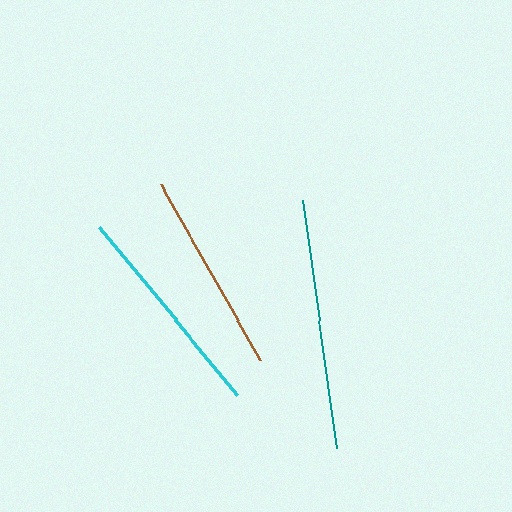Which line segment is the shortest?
The brown line is the shortest at approximately 202 pixels.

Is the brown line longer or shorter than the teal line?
The teal line is longer than the brown line.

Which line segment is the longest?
The teal line is the longest at approximately 249 pixels.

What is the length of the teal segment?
The teal segment is approximately 249 pixels long.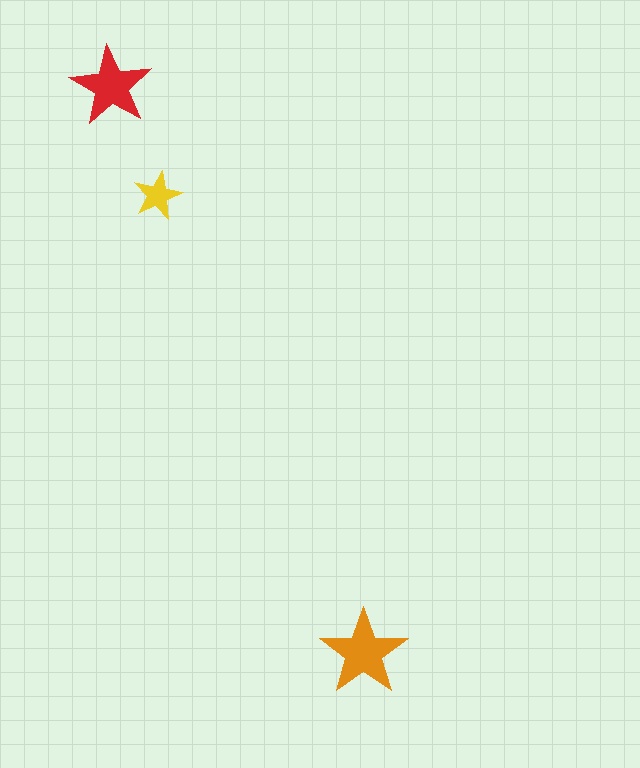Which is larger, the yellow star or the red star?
The red one.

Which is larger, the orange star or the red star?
The orange one.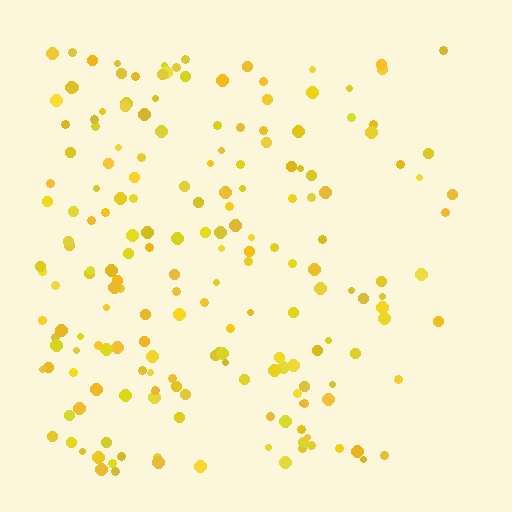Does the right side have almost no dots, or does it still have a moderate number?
Still a moderate number, just noticeably fewer than the left.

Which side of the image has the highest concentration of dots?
The left.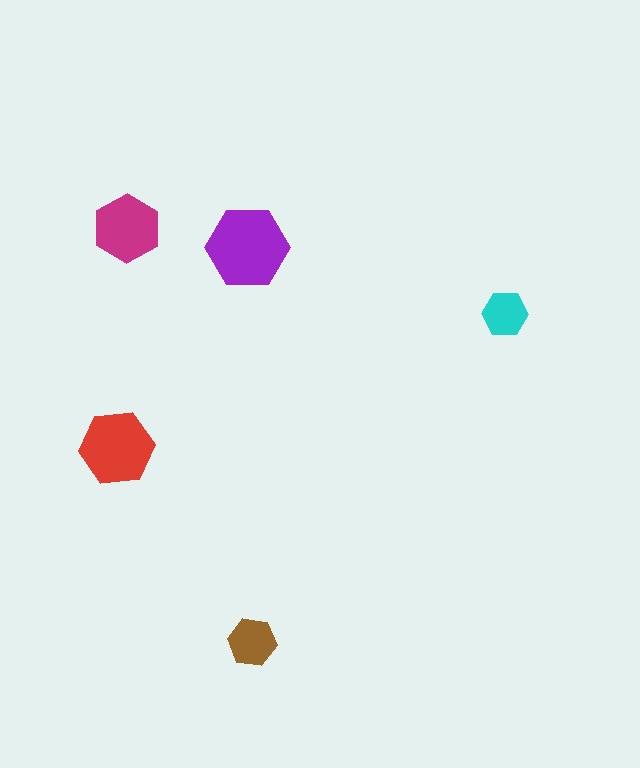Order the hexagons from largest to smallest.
the purple one, the red one, the magenta one, the brown one, the cyan one.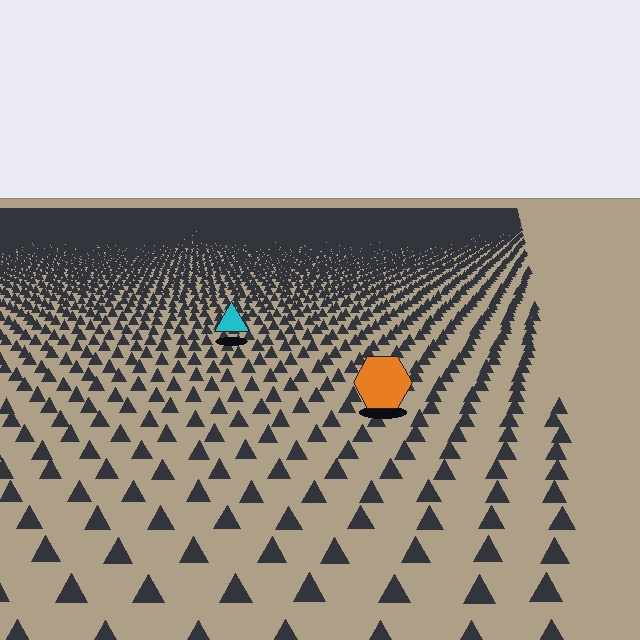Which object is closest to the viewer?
The orange hexagon is closest. The texture marks near it are larger and more spread out.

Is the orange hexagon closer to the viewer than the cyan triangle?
Yes. The orange hexagon is closer — you can tell from the texture gradient: the ground texture is coarser near it.